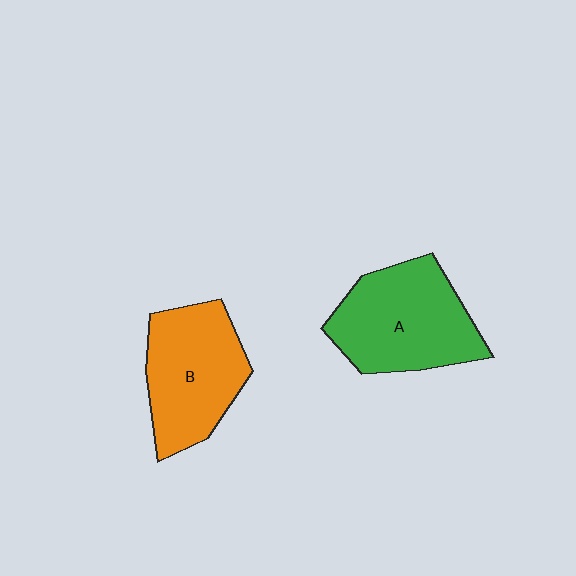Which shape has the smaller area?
Shape B (orange).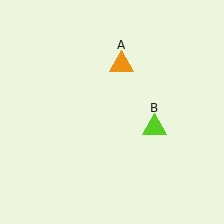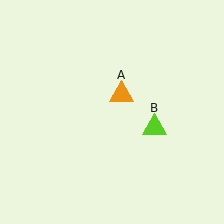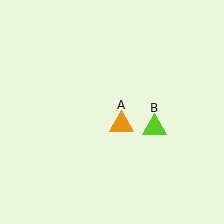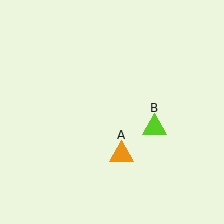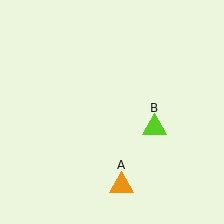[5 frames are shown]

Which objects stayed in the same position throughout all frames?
Lime triangle (object B) remained stationary.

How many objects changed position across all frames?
1 object changed position: orange triangle (object A).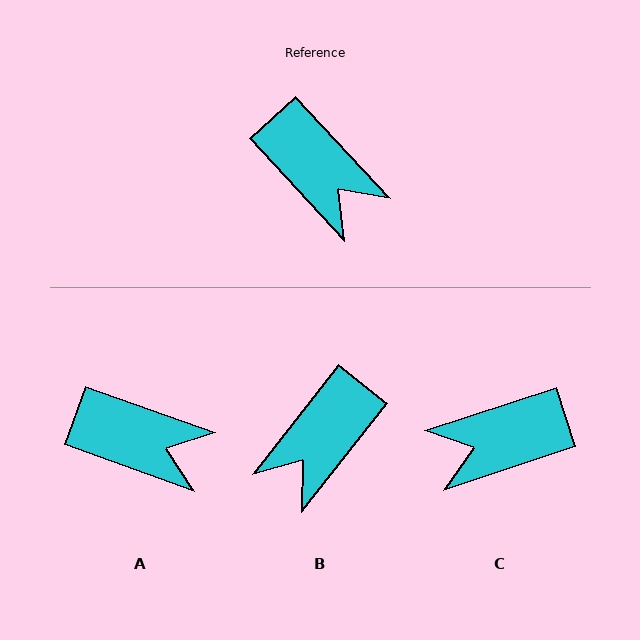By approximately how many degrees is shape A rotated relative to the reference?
Approximately 28 degrees counter-clockwise.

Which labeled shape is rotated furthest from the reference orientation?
C, about 114 degrees away.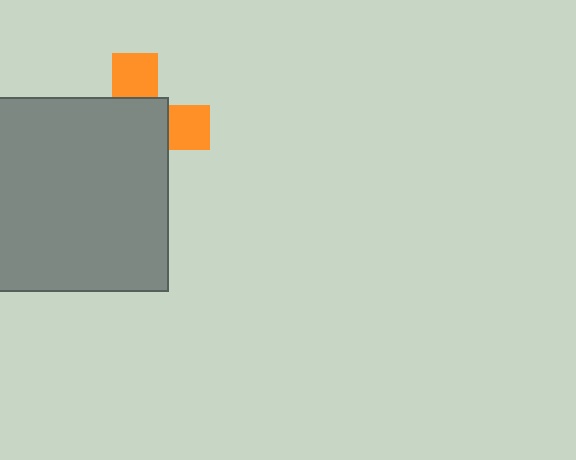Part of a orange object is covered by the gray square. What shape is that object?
It is a cross.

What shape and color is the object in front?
The object in front is a gray square.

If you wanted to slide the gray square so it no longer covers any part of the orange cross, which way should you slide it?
Slide it toward the lower-left — that is the most direct way to separate the two shapes.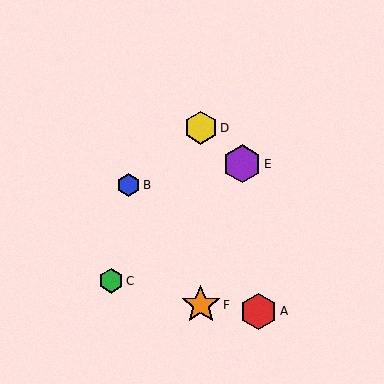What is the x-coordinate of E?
Object E is at x≈242.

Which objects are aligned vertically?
Objects D, F are aligned vertically.